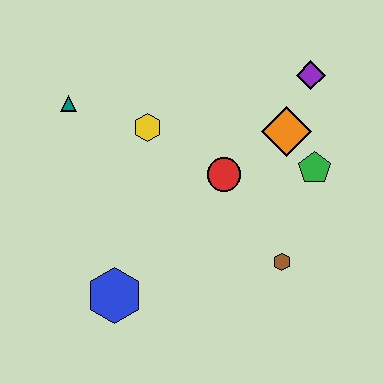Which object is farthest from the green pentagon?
The teal triangle is farthest from the green pentagon.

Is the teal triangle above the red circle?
Yes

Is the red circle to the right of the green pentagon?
No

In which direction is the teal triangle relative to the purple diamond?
The teal triangle is to the left of the purple diamond.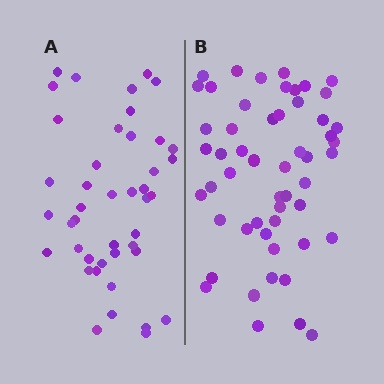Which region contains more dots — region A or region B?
Region B (the right region) has more dots.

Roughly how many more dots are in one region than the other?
Region B has roughly 10 or so more dots than region A.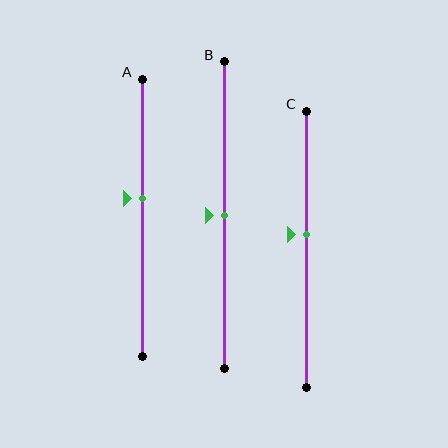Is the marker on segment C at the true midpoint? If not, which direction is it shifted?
No, the marker on segment C is shifted upward by about 5% of the segment length.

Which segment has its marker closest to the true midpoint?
Segment B has its marker closest to the true midpoint.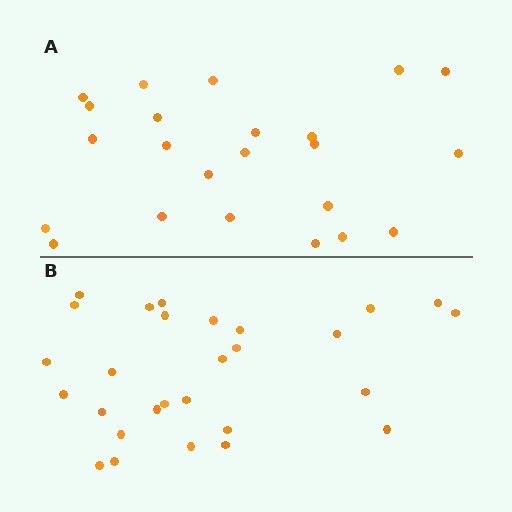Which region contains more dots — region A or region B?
Region B (the bottom region) has more dots.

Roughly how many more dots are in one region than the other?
Region B has about 5 more dots than region A.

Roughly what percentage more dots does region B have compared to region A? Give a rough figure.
About 20% more.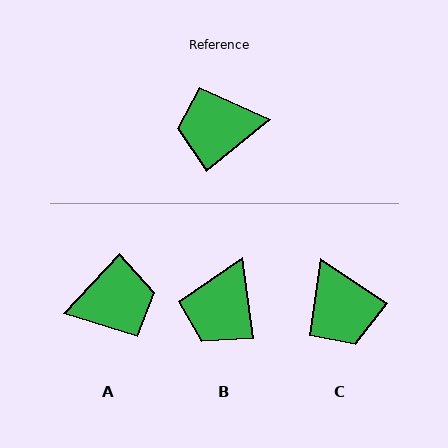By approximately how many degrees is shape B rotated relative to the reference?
Approximately 59 degrees counter-clockwise.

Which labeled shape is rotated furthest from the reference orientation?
A, about 173 degrees away.